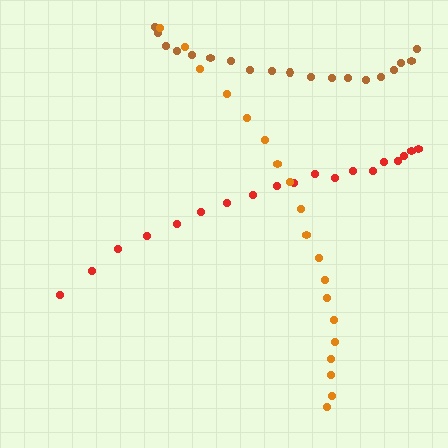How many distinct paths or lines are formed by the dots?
There are 3 distinct paths.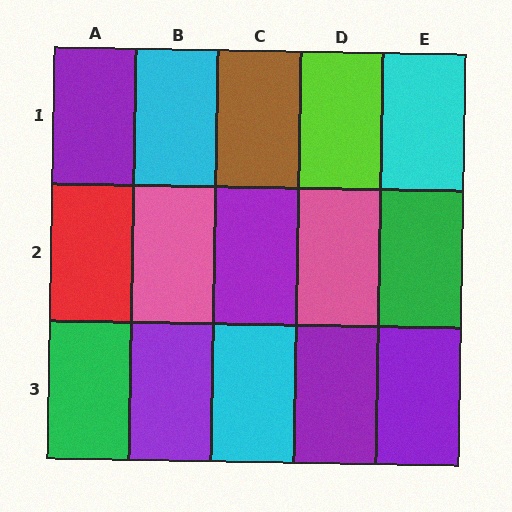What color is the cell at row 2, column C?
Purple.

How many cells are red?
1 cell is red.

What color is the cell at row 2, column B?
Pink.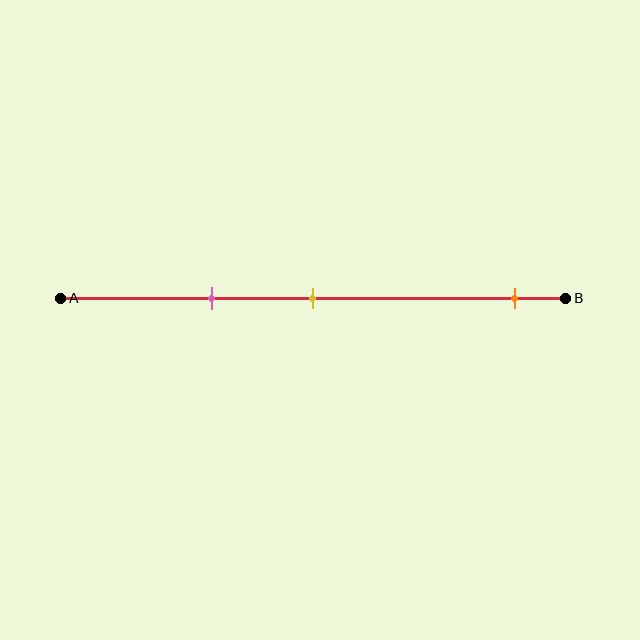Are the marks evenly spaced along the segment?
No, the marks are not evenly spaced.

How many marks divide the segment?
There are 3 marks dividing the segment.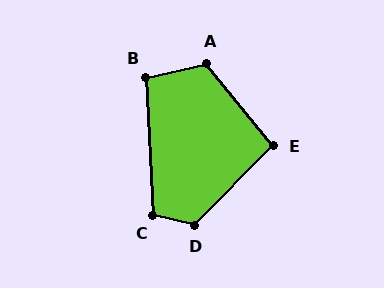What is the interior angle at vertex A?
Approximately 117 degrees (obtuse).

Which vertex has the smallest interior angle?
E, at approximately 96 degrees.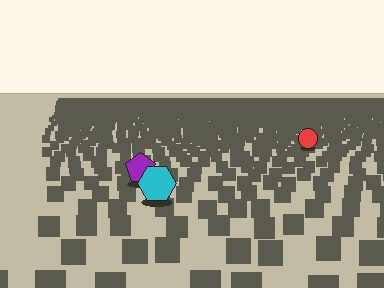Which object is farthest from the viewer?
The red circle is farthest from the viewer. It appears smaller and the ground texture around it is denser.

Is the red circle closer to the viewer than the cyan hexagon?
No. The cyan hexagon is closer — you can tell from the texture gradient: the ground texture is coarser near it.